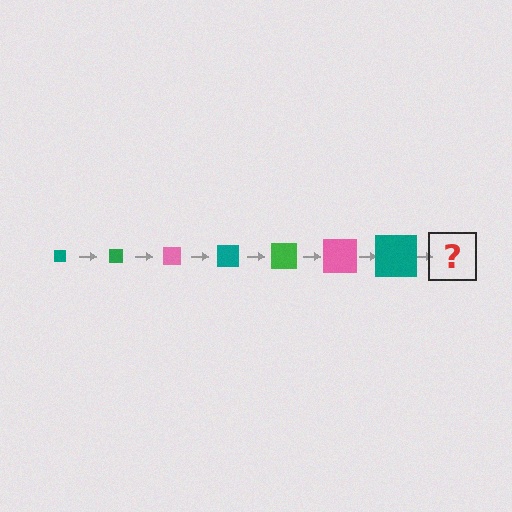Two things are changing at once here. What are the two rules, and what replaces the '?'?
The two rules are that the square grows larger each step and the color cycles through teal, green, and pink. The '?' should be a green square, larger than the previous one.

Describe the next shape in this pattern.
It should be a green square, larger than the previous one.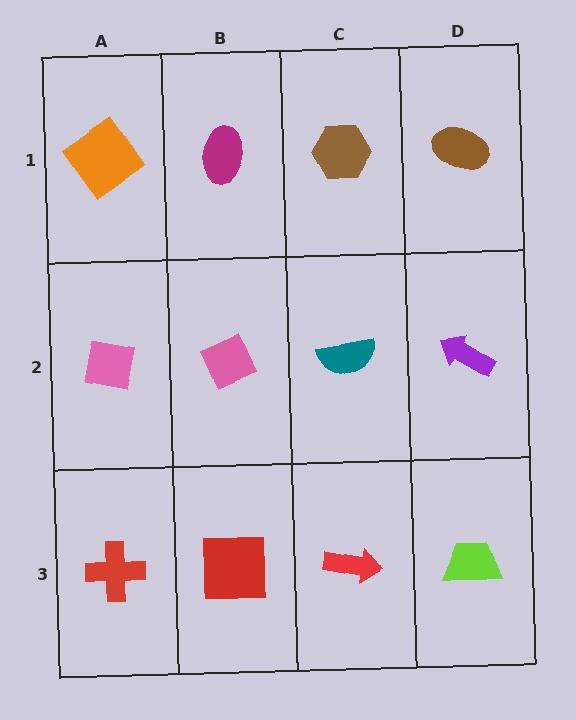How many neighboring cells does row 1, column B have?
3.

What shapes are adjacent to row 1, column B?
A pink diamond (row 2, column B), an orange diamond (row 1, column A), a brown hexagon (row 1, column C).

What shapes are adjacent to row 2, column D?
A brown ellipse (row 1, column D), a lime trapezoid (row 3, column D), a teal semicircle (row 2, column C).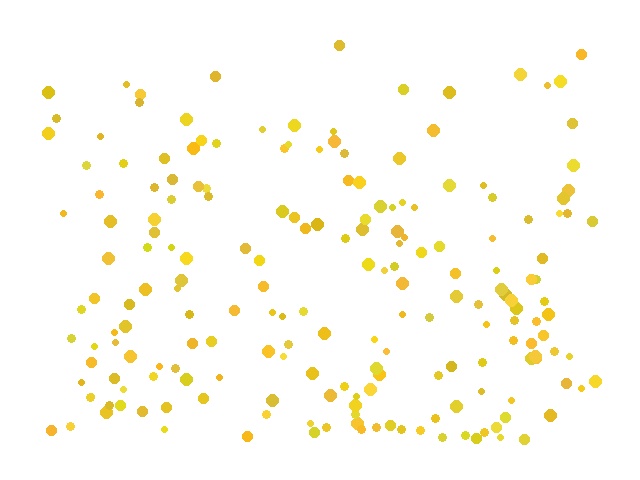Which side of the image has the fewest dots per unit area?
The top.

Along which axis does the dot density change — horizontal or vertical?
Vertical.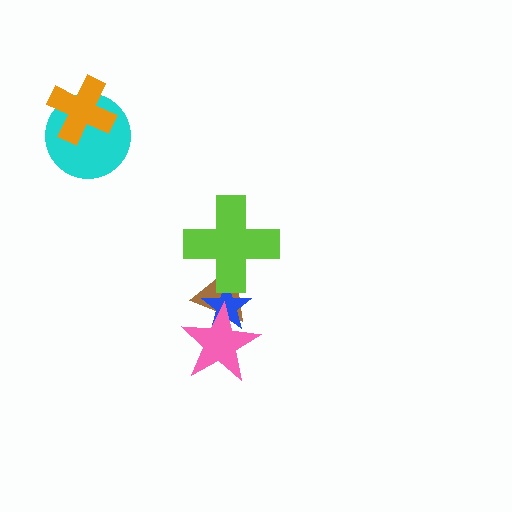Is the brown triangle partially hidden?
Yes, it is partially covered by another shape.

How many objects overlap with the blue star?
3 objects overlap with the blue star.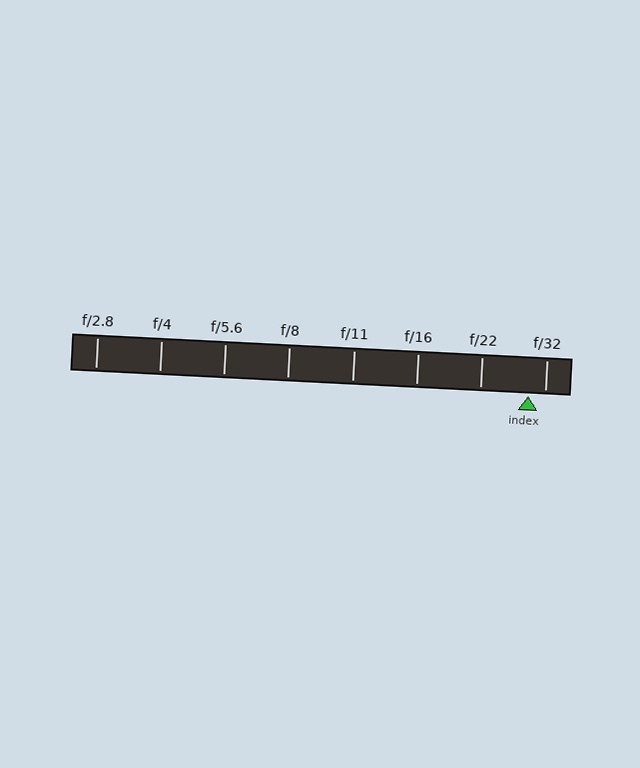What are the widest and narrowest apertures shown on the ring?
The widest aperture shown is f/2.8 and the narrowest is f/32.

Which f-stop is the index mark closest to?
The index mark is closest to f/32.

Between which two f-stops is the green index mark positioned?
The index mark is between f/22 and f/32.